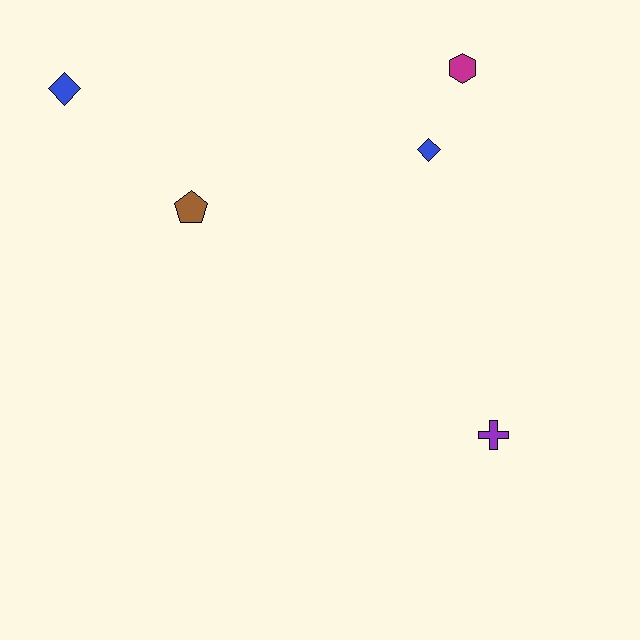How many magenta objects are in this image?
There is 1 magenta object.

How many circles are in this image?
There are no circles.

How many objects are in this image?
There are 5 objects.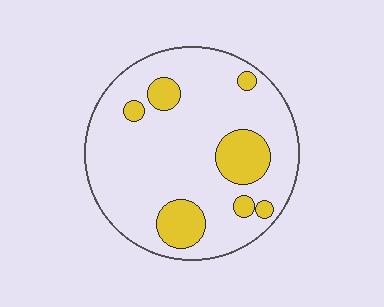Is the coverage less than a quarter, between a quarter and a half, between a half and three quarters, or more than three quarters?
Less than a quarter.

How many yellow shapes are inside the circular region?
7.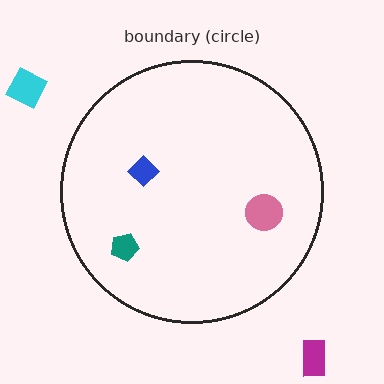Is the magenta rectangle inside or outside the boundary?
Outside.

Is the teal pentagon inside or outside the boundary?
Inside.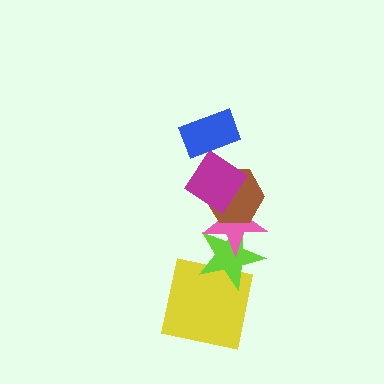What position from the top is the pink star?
The pink star is 4th from the top.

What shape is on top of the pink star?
The brown hexagon is on top of the pink star.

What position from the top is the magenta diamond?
The magenta diamond is 2nd from the top.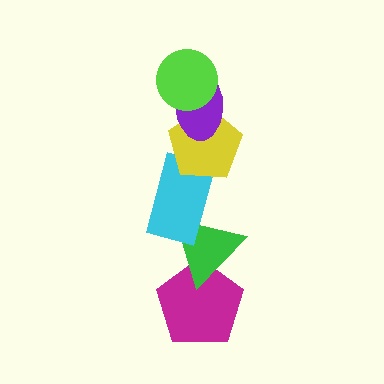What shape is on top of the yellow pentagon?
The purple ellipse is on top of the yellow pentagon.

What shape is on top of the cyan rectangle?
The yellow pentagon is on top of the cyan rectangle.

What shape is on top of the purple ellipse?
The lime circle is on top of the purple ellipse.